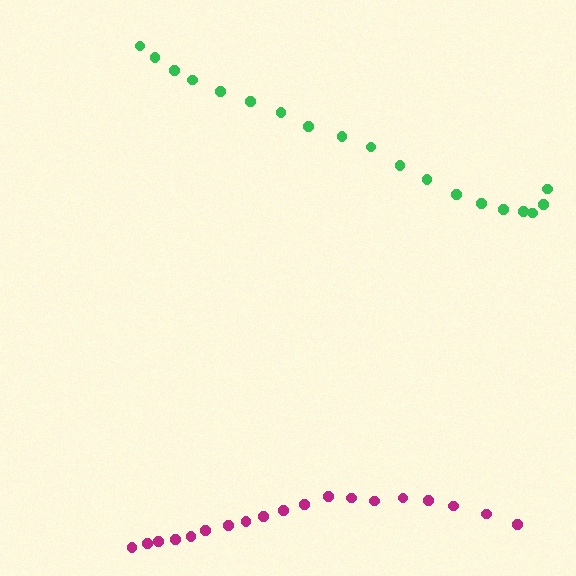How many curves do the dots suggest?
There are 2 distinct paths.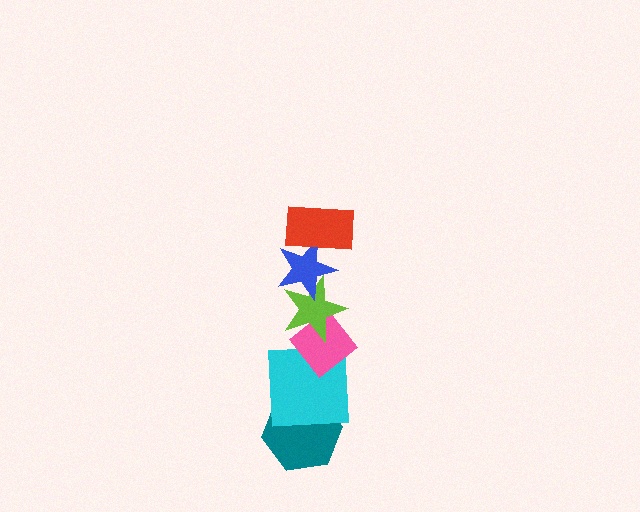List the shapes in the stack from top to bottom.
From top to bottom: the red rectangle, the blue star, the lime star, the pink diamond, the cyan square, the teal hexagon.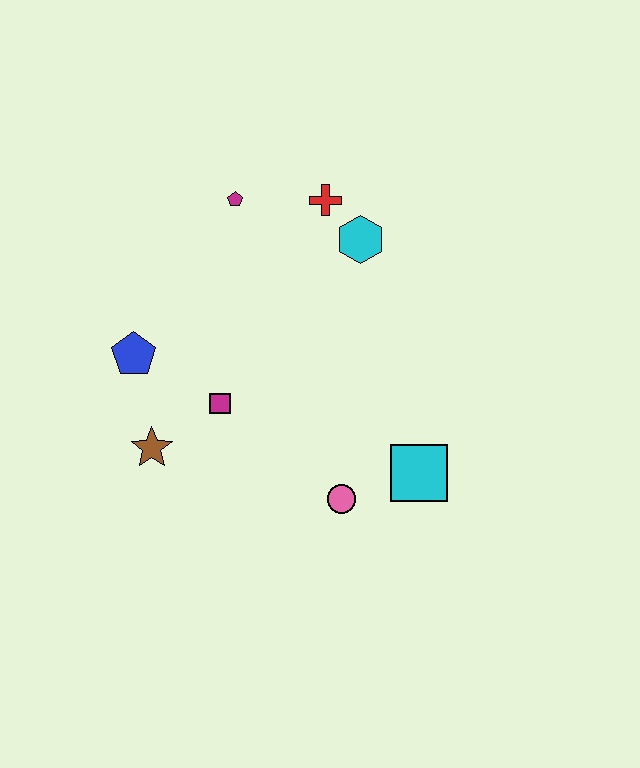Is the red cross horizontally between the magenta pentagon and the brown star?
No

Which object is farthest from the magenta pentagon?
The cyan square is farthest from the magenta pentagon.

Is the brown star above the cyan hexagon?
No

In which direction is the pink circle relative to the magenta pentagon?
The pink circle is below the magenta pentagon.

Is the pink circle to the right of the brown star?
Yes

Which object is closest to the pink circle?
The cyan square is closest to the pink circle.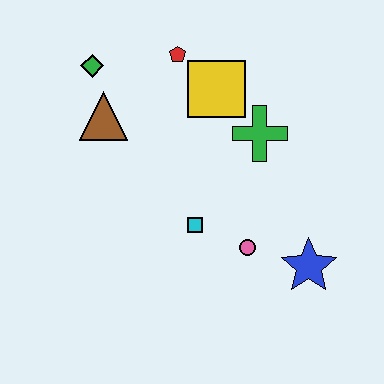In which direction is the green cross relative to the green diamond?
The green cross is to the right of the green diamond.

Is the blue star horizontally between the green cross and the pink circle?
No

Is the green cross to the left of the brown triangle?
No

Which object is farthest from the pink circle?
The green diamond is farthest from the pink circle.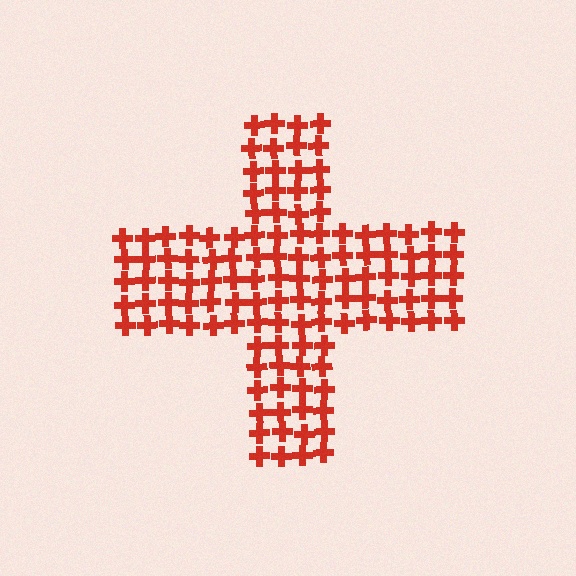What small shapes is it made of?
It is made of small crosses.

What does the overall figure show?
The overall figure shows a cross.